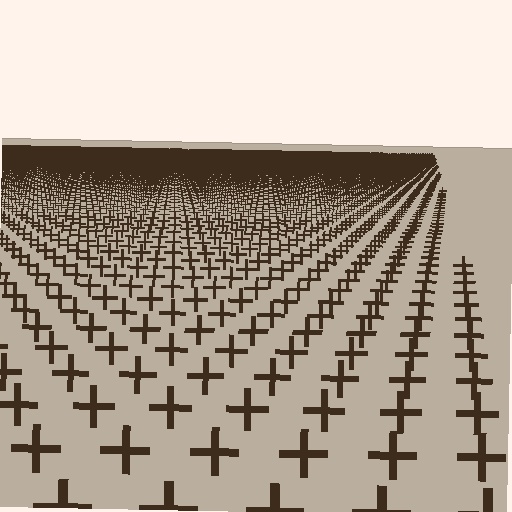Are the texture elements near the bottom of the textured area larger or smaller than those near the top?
Larger. Near the bottom, elements are closer to the viewer and appear at a bigger on-screen size.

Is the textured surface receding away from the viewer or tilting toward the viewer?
The surface is receding away from the viewer. Texture elements get smaller and denser toward the top.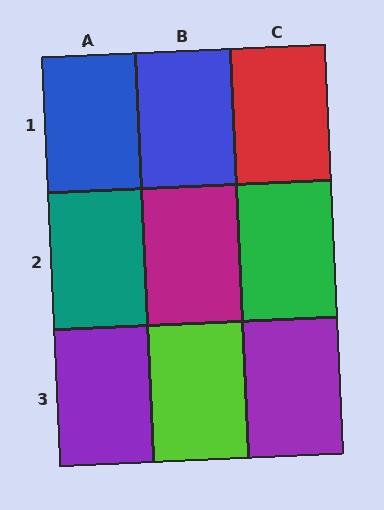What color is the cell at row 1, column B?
Blue.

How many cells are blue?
2 cells are blue.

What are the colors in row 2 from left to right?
Teal, magenta, green.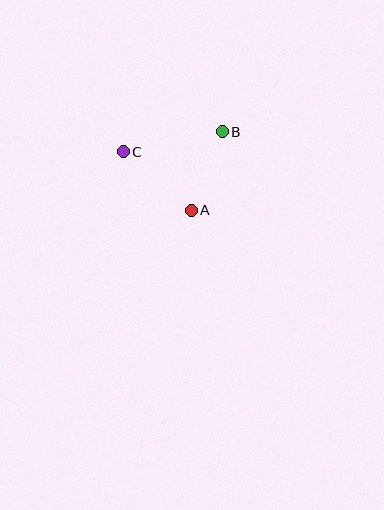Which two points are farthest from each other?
Points B and C are farthest from each other.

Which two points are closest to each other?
Points A and B are closest to each other.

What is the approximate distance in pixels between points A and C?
The distance between A and C is approximately 90 pixels.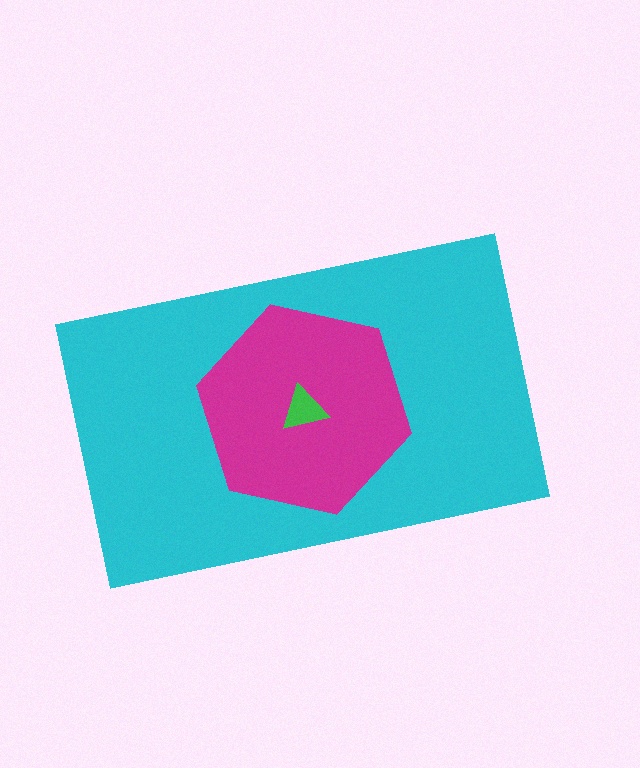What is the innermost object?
The green triangle.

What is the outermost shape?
The cyan rectangle.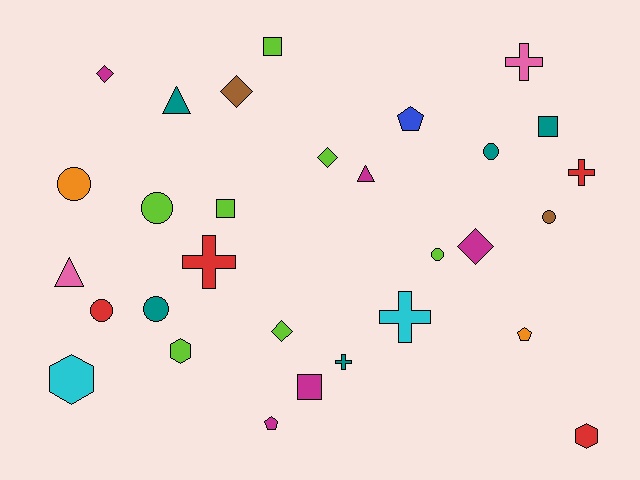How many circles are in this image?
There are 7 circles.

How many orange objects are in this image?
There are 2 orange objects.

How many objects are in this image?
There are 30 objects.